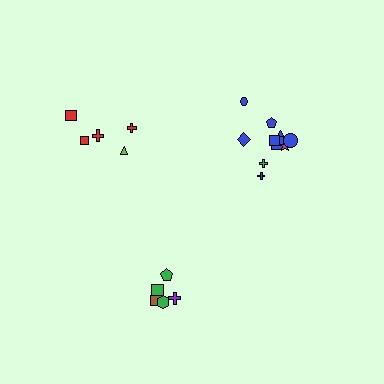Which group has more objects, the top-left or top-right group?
The top-right group.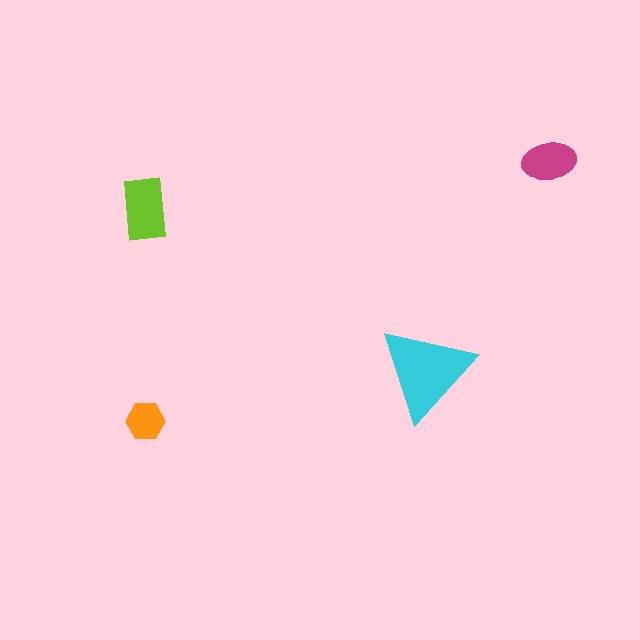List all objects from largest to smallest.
The cyan triangle, the lime rectangle, the magenta ellipse, the orange hexagon.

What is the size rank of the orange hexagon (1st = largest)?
4th.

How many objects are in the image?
There are 4 objects in the image.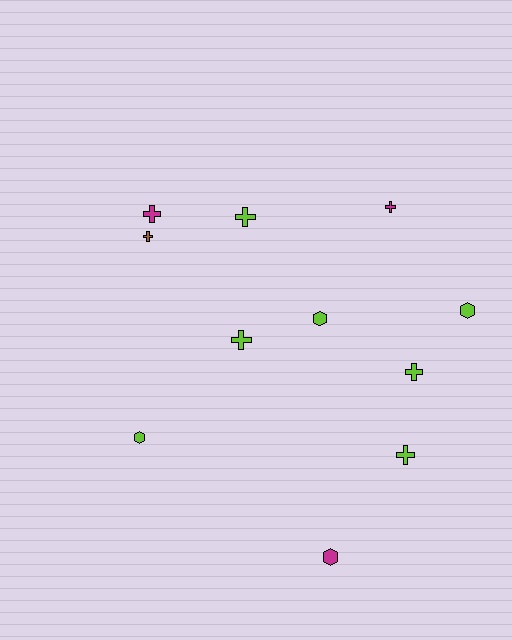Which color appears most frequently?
Lime, with 7 objects.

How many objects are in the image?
There are 11 objects.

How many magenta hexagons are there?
There is 1 magenta hexagon.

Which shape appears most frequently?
Cross, with 7 objects.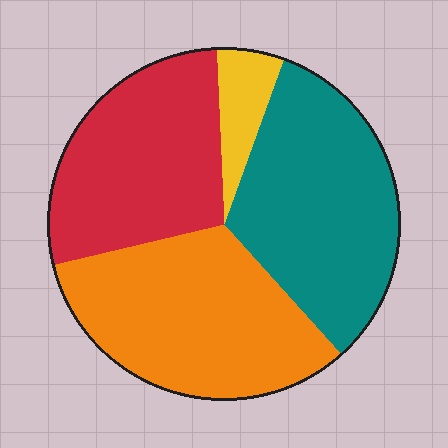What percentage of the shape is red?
Red covers 28% of the shape.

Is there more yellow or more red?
Red.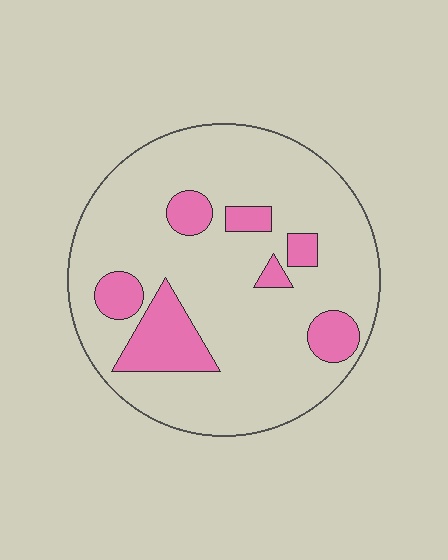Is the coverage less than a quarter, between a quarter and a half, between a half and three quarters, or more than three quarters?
Less than a quarter.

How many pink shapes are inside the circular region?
7.